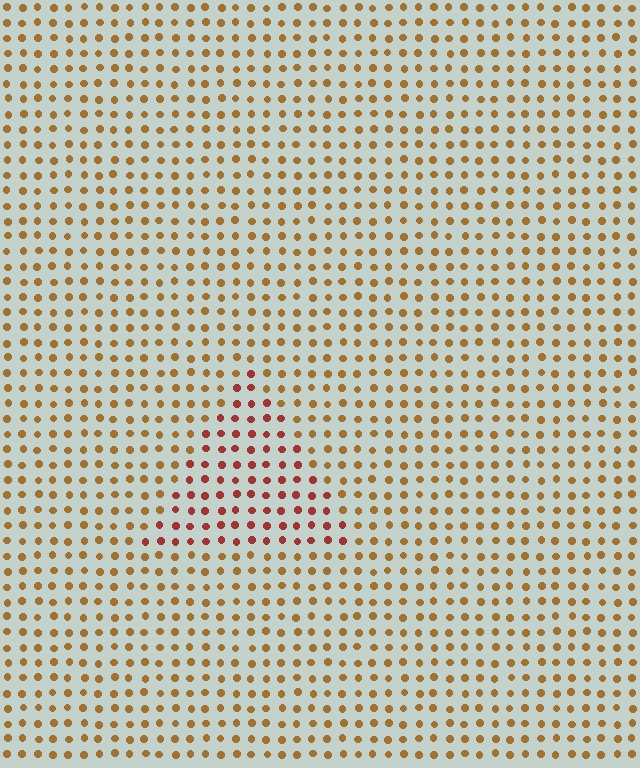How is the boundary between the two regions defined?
The boundary is defined purely by a slight shift in hue (about 33 degrees). Spacing, size, and orientation are identical on both sides.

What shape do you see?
I see a triangle.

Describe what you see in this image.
The image is filled with small brown elements in a uniform arrangement. A triangle-shaped region is visible where the elements are tinted to a slightly different hue, forming a subtle color boundary.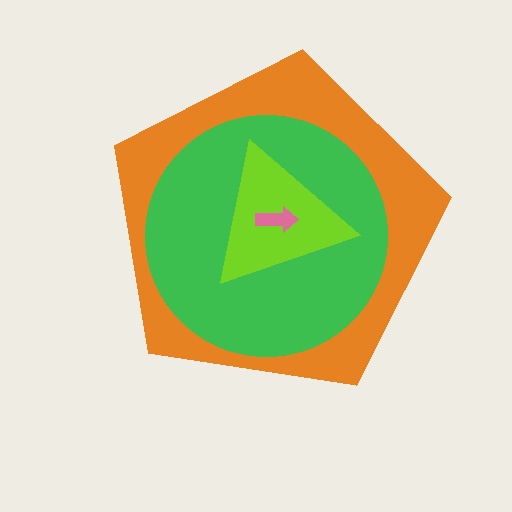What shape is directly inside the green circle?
The lime triangle.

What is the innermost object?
The pink arrow.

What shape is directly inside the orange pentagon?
The green circle.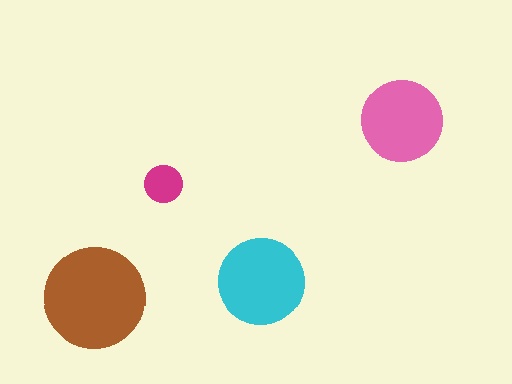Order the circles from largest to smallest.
the brown one, the cyan one, the pink one, the magenta one.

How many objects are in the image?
There are 4 objects in the image.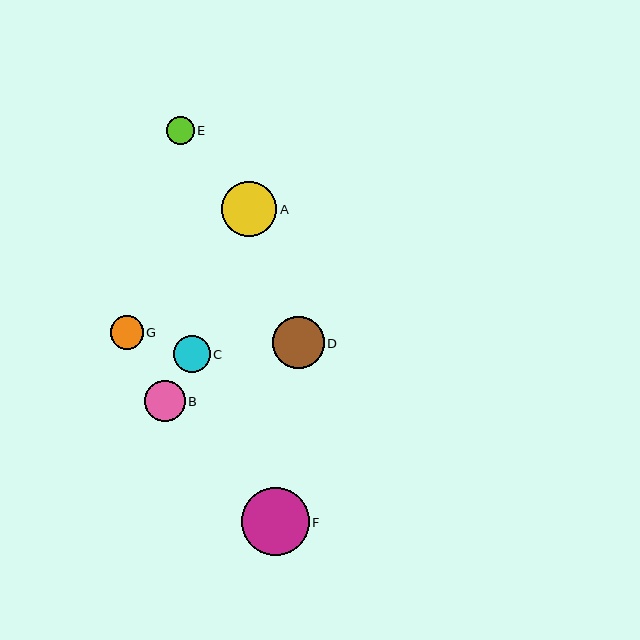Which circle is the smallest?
Circle E is the smallest with a size of approximately 27 pixels.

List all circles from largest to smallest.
From largest to smallest: F, A, D, B, C, G, E.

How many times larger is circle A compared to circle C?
Circle A is approximately 1.5 times the size of circle C.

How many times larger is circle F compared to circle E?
Circle F is approximately 2.5 times the size of circle E.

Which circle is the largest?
Circle F is the largest with a size of approximately 68 pixels.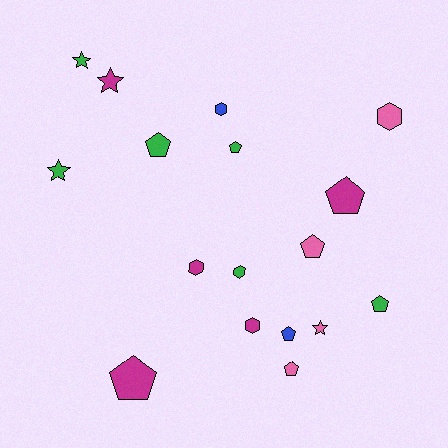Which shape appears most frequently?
Pentagon, with 8 objects.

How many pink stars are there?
There is 1 pink star.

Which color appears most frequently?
Green, with 6 objects.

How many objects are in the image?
There are 17 objects.